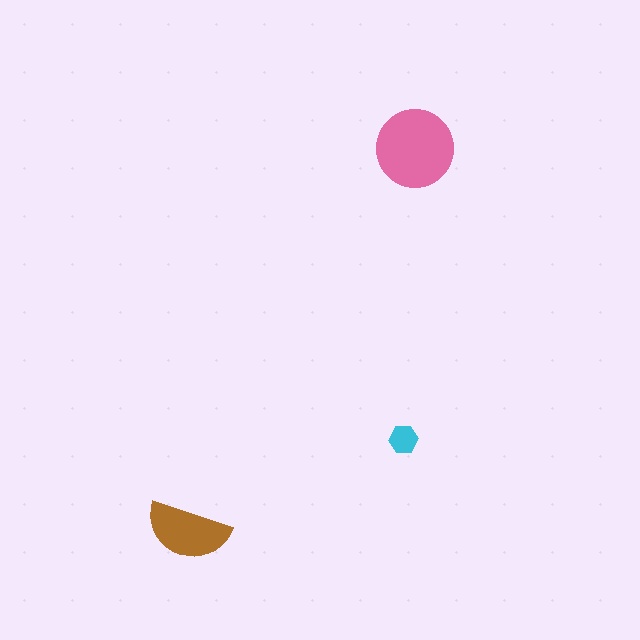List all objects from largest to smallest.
The pink circle, the brown semicircle, the cyan hexagon.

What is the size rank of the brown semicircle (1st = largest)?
2nd.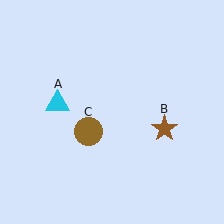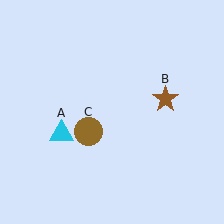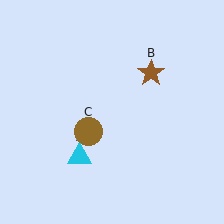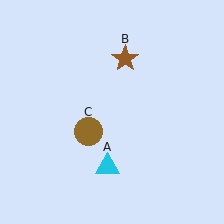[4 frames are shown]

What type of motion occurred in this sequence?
The cyan triangle (object A), brown star (object B) rotated counterclockwise around the center of the scene.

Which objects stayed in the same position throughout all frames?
Brown circle (object C) remained stationary.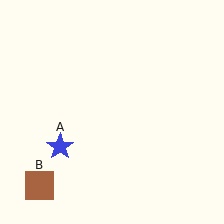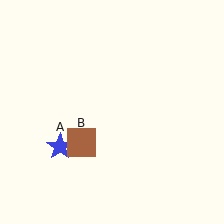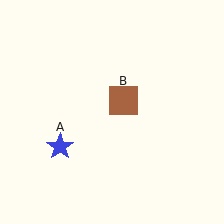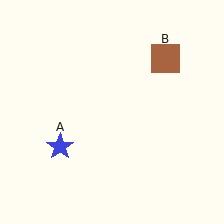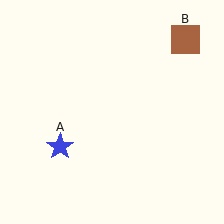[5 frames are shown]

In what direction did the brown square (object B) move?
The brown square (object B) moved up and to the right.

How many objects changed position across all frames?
1 object changed position: brown square (object B).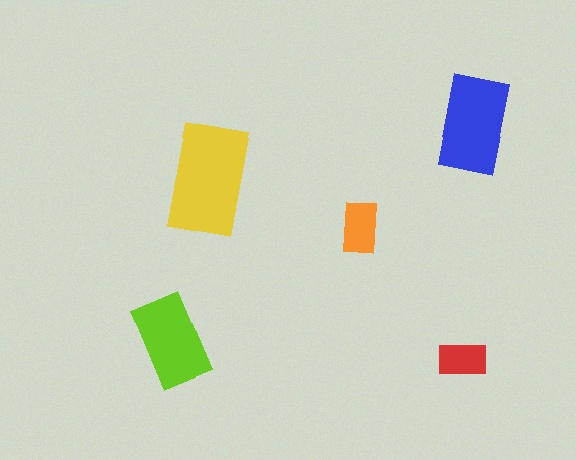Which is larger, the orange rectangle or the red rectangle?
The orange one.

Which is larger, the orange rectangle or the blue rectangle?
The blue one.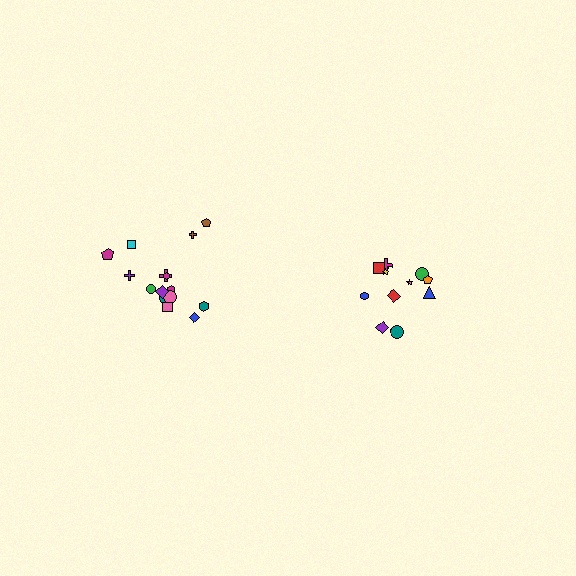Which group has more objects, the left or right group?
The left group.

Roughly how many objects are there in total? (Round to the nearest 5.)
Roughly 25 objects in total.